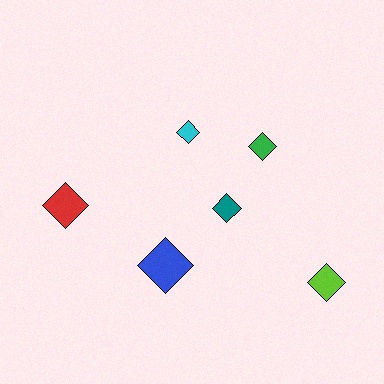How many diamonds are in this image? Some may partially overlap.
There are 6 diamonds.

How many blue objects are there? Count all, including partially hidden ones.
There is 1 blue object.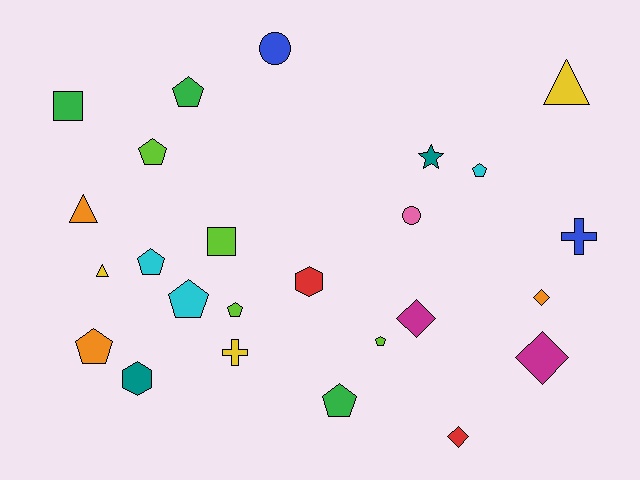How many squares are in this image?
There are 2 squares.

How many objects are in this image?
There are 25 objects.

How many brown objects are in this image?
There are no brown objects.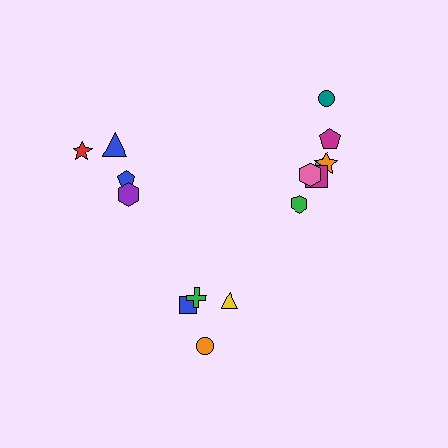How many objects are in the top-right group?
There are 7 objects.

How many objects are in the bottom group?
There are 4 objects.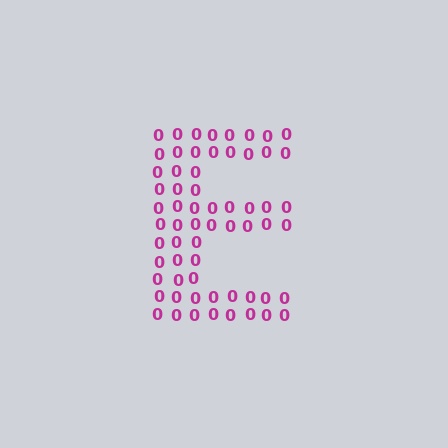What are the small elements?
The small elements are digit 0's.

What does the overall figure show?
The overall figure shows the letter E.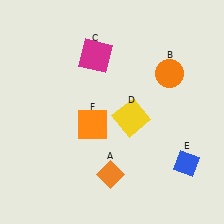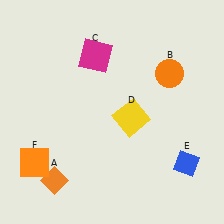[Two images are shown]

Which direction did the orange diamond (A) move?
The orange diamond (A) moved left.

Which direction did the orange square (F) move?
The orange square (F) moved left.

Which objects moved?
The objects that moved are: the orange diamond (A), the orange square (F).